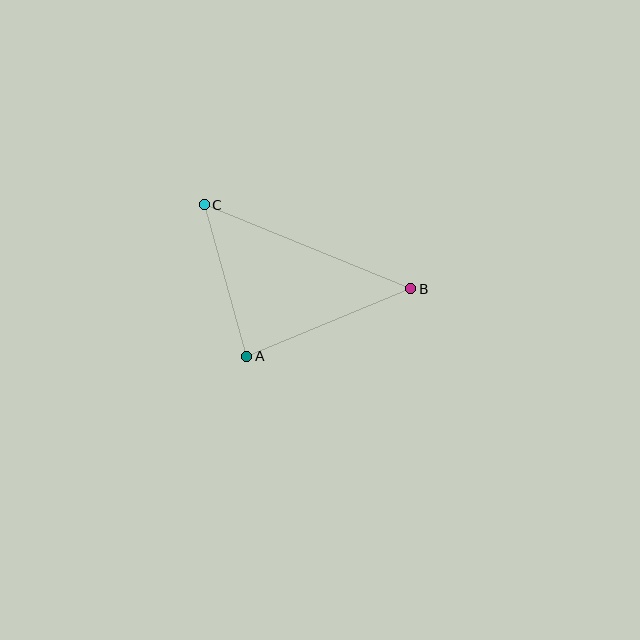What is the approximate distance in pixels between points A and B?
The distance between A and B is approximately 177 pixels.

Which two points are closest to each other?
Points A and C are closest to each other.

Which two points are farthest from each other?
Points B and C are farthest from each other.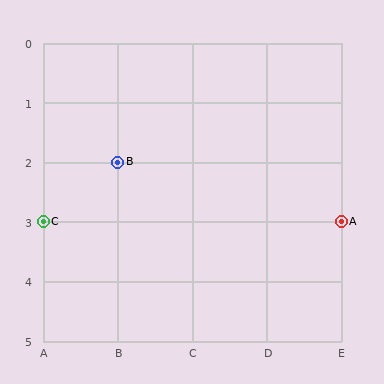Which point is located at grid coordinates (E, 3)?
Point A is at (E, 3).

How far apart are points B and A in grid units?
Points B and A are 3 columns and 1 row apart (about 3.2 grid units diagonally).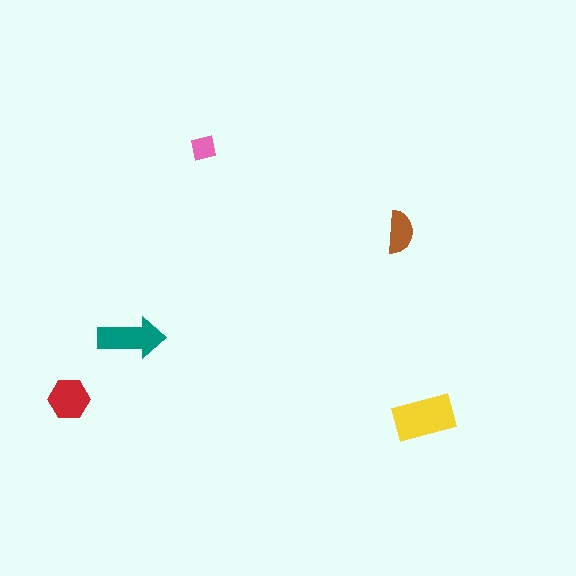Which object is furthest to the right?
The yellow rectangle is rightmost.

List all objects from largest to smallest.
The yellow rectangle, the teal arrow, the red hexagon, the brown semicircle, the pink square.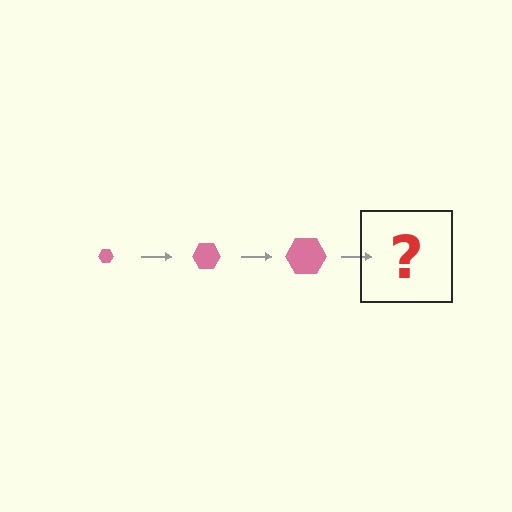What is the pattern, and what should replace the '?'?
The pattern is that the hexagon gets progressively larger each step. The '?' should be a pink hexagon, larger than the previous one.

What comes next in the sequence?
The next element should be a pink hexagon, larger than the previous one.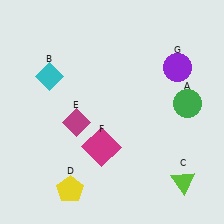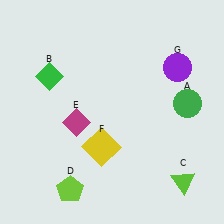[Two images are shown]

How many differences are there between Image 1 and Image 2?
There are 3 differences between the two images.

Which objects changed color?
B changed from cyan to green. D changed from yellow to lime. F changed from magenta to yellow.